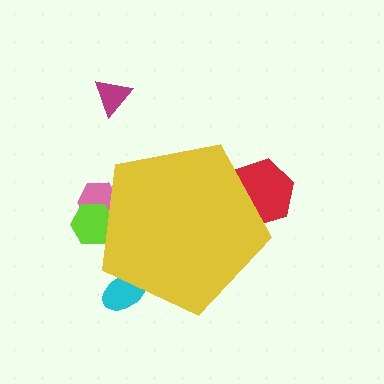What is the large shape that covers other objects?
A yellow pentagon.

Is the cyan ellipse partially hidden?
Yes, the cyan ellipse is partially hidden behind the yellow pentagon.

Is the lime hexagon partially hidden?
Yes, the lime hexagon is partially hidden behind the yellow pentagon.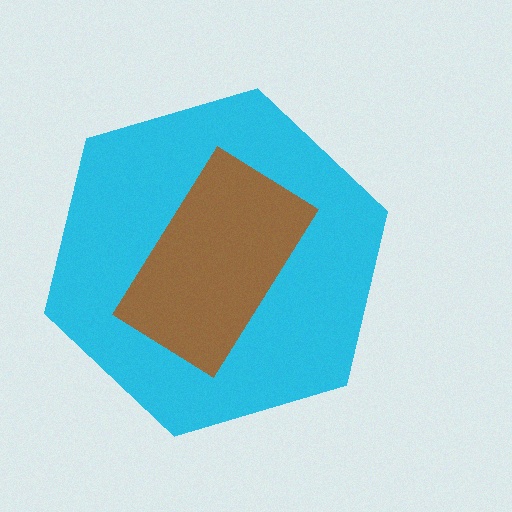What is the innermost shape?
The brown rectangle.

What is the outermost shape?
The cyan hexagon.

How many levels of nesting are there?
2.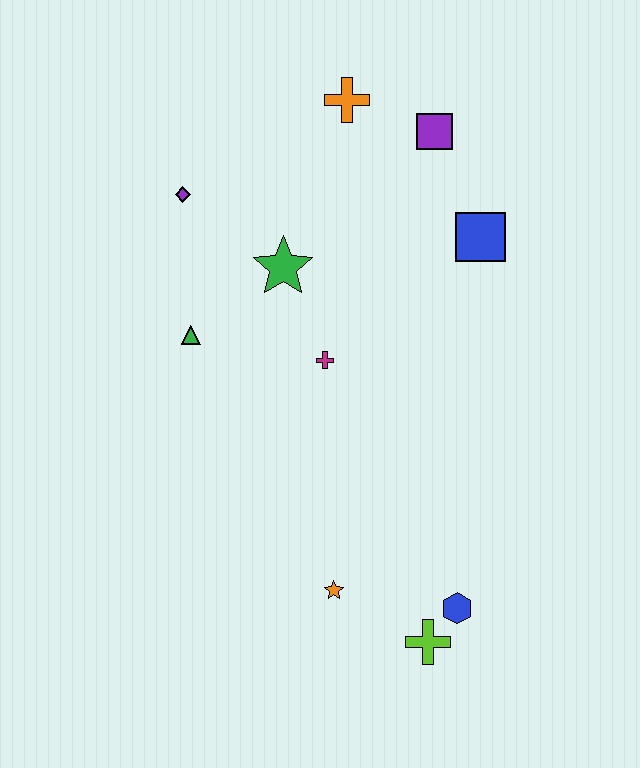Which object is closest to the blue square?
The purple square is closest to the blue square.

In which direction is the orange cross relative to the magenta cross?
The orange cross is above the magenta cross.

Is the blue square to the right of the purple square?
Yes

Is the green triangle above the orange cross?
No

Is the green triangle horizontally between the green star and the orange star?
No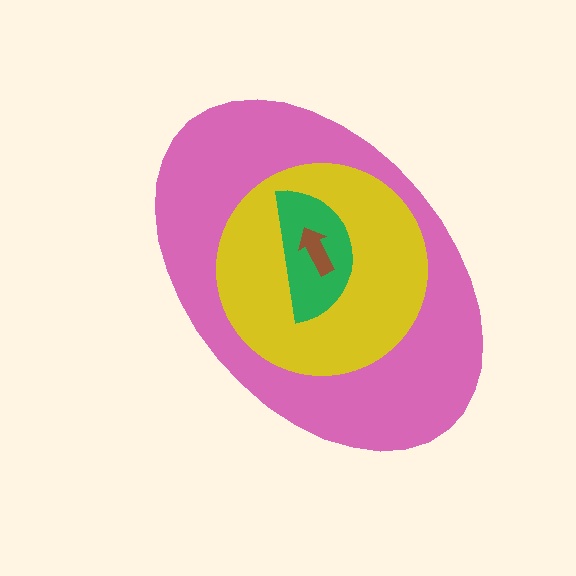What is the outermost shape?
The pink ellipse.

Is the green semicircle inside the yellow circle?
Yes.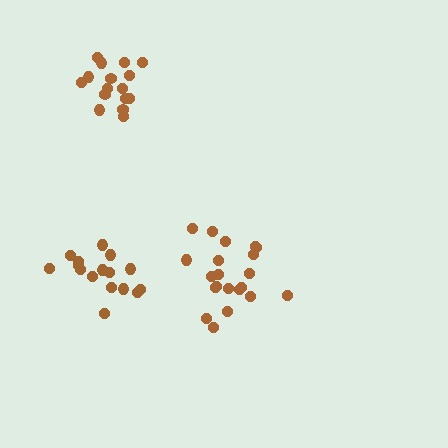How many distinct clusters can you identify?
There are 3 distinct clusters.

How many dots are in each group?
Group 1: 16 dots, Group 2: 16 dots, Group 3: 21 dots (53 total).